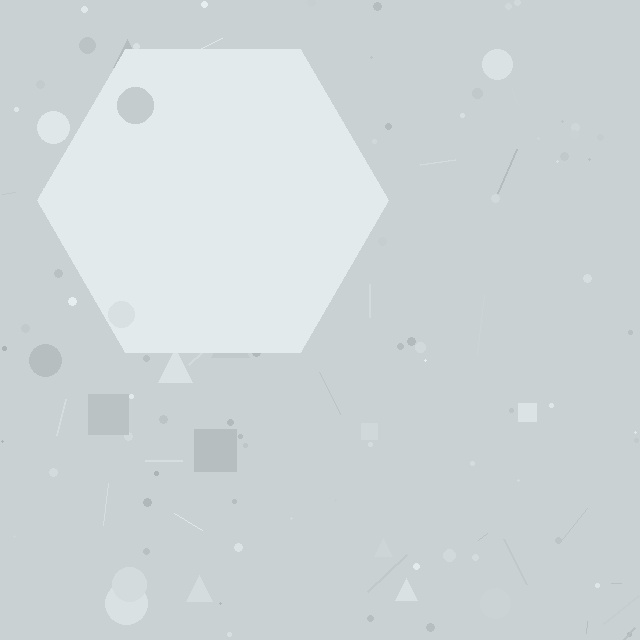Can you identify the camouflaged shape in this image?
The camouflaged shape is a hexagon.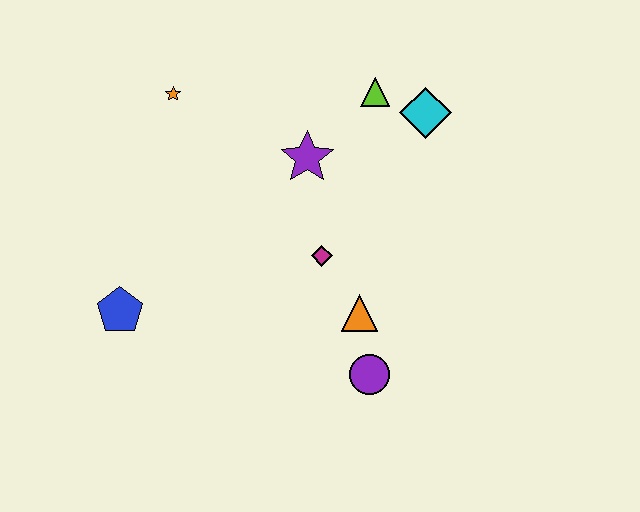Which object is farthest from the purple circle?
The orange star is farthest from the purple circle.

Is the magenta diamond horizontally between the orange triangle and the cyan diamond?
No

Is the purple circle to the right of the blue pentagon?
Yes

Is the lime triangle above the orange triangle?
Yes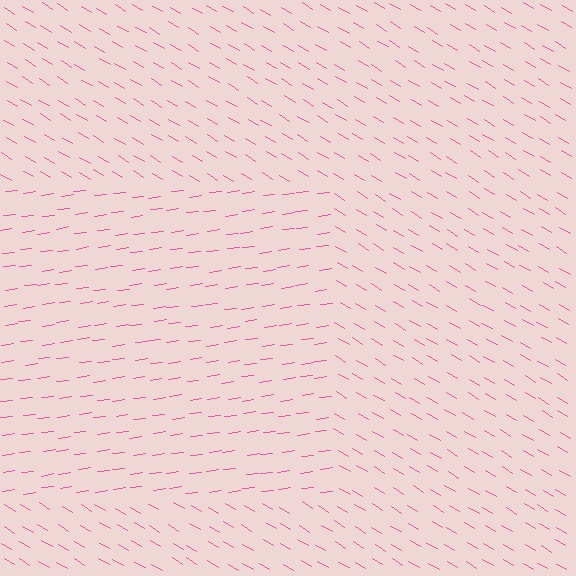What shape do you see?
I see a rectangle.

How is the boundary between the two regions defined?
The boundary is defined purely by a change in line orientation (approximately 39 degrees difference). All lines are the same color and thickness.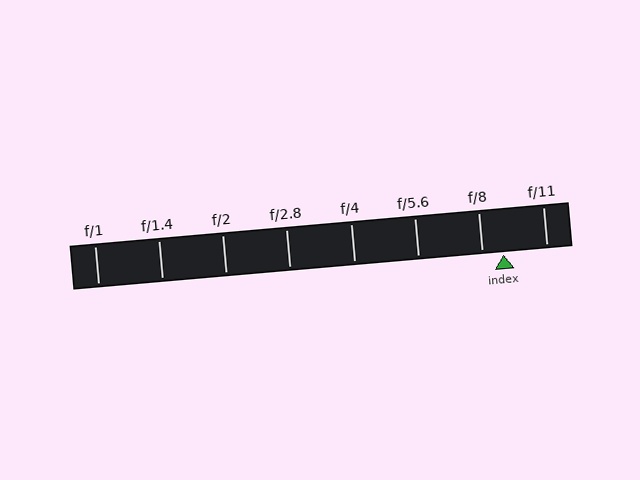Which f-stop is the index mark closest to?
The index mark is closest to f/8.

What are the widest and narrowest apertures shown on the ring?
The widest aperture shown is f/1 and the narrowest is f/11.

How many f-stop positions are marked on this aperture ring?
There are 8 f-stop positions marked.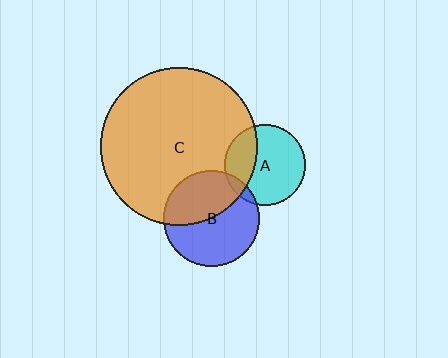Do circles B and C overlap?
Yes.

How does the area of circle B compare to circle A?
Approximately 1.4 times.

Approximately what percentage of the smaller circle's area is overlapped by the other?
Approximately 45%.